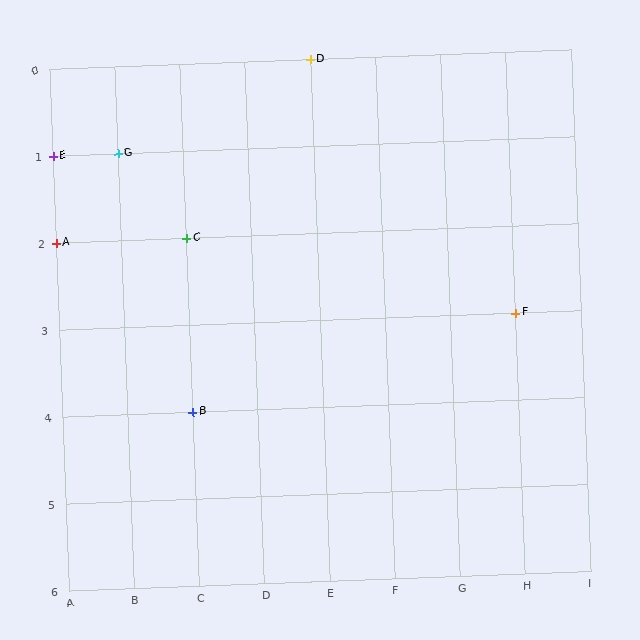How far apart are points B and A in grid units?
Points B and A are 2 columns and 2 rows apart (about 2.8 grid units diagonally).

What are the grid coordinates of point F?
Point F is at grid coordinates (H, 3).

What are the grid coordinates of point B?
Point B is at grid coordinates (C, 4).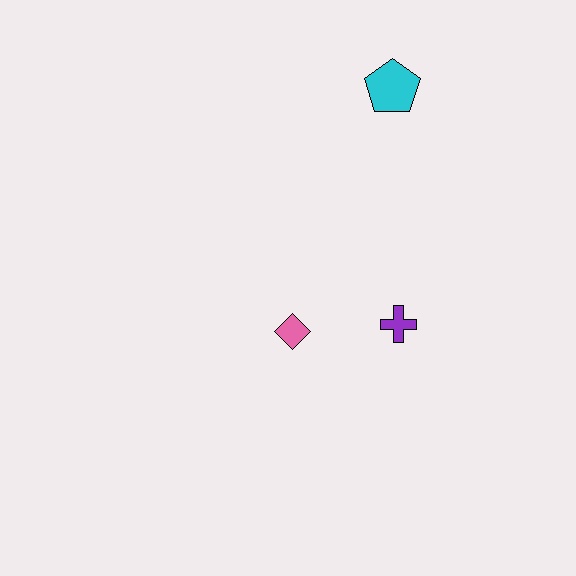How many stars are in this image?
There are no stars.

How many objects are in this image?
There are 3 objects.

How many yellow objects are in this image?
There are no yellow objects.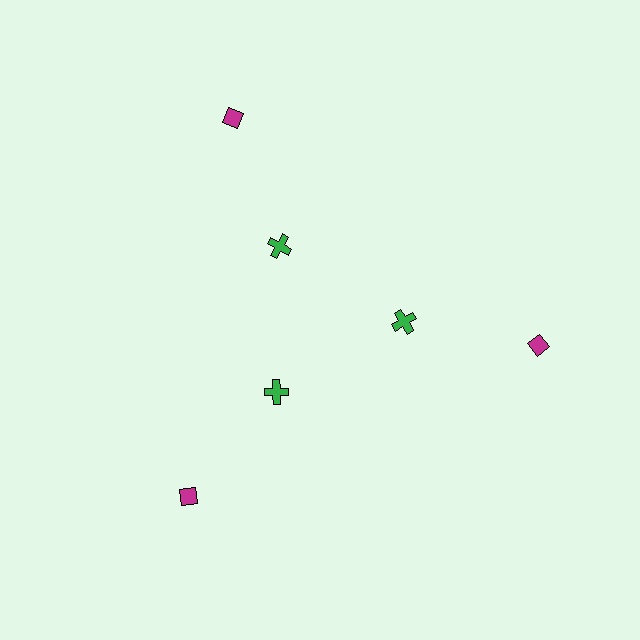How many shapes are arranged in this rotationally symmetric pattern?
There are 6 shapes, arranged in 3 groups of 2.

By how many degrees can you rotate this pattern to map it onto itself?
The pattern maps onto itself every 120 degrees of rotation.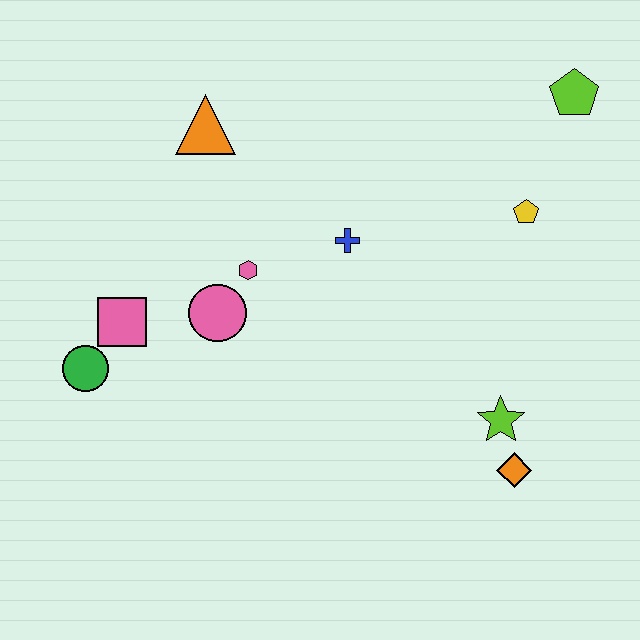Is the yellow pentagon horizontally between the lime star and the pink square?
No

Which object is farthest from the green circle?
The lime pentagon is farthest from the green circle.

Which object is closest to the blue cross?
The pink hexagon is closest to the blue cross.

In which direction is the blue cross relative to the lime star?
The blue cross is above the lime star.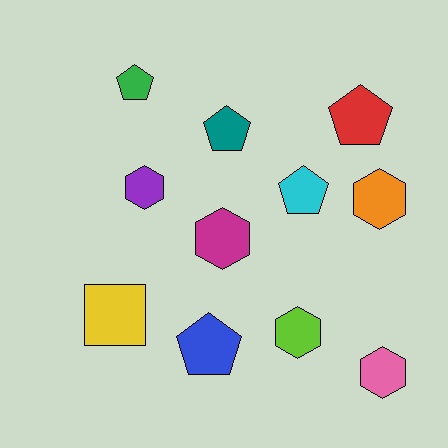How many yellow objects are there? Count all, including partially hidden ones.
There is 1 yellow object.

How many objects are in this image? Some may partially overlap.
There are 11 objects.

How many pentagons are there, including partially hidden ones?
There are 5 pentagons.